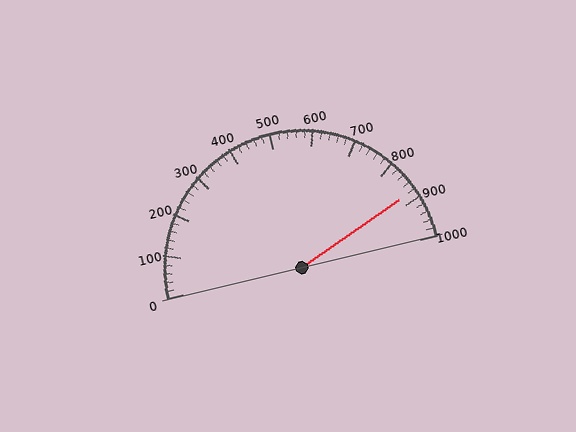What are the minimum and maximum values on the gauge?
The gauge ranges from 0 to 1000.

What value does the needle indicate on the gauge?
The needle indicates approximately 880.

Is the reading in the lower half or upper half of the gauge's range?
The reading is in the upper half of the range (0 to 1000).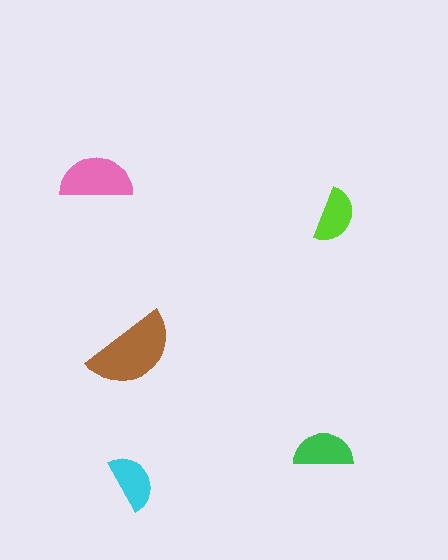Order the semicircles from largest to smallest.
the brown one, the pink one, the green one, the cyan one, the lime one.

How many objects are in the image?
There are 5 objects in the image.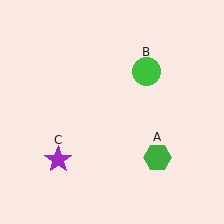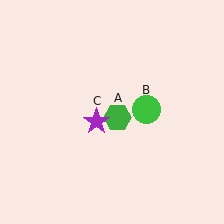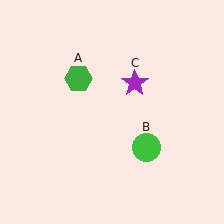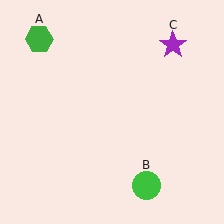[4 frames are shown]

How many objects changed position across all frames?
3 objects changed position: green hexagon (object A), green circle (object B), purple star (object C).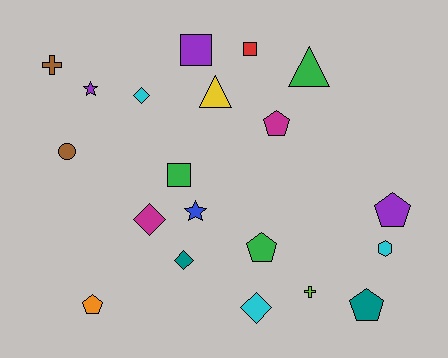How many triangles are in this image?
There are 2 triangles.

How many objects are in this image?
There are 20 objects.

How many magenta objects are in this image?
There are 2 magenta objects.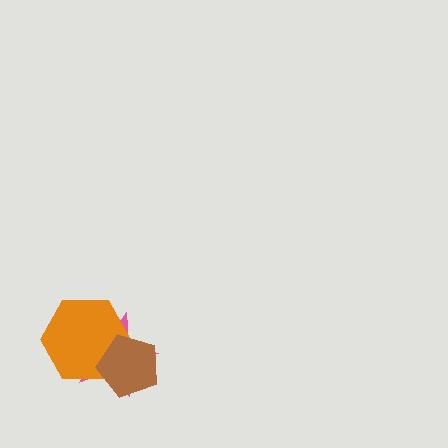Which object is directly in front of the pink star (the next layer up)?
The orange hexagon is directly in front of the pink star.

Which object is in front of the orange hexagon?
The brown pentagon is in front of the orange hexagon.